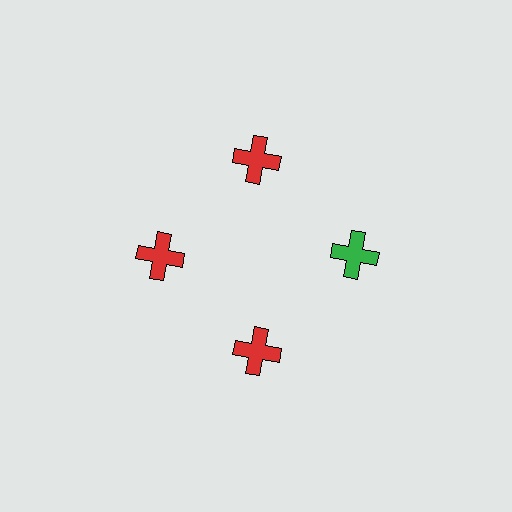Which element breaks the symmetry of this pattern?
The green cross at roughly the 3 o'clock position breaks the symmetry. All other shapes are red crosses.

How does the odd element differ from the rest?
It has a different color: green instead of red.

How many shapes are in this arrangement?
There are 4 shapes arranged in a ring pattern.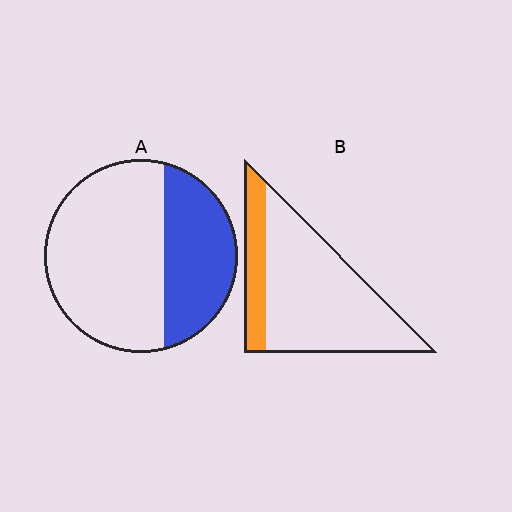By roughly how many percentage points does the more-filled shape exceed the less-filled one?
By roughly 15 percentage points (A over B).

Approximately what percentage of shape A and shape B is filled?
A is approximately 35% and B is approximately 20%.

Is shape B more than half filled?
No.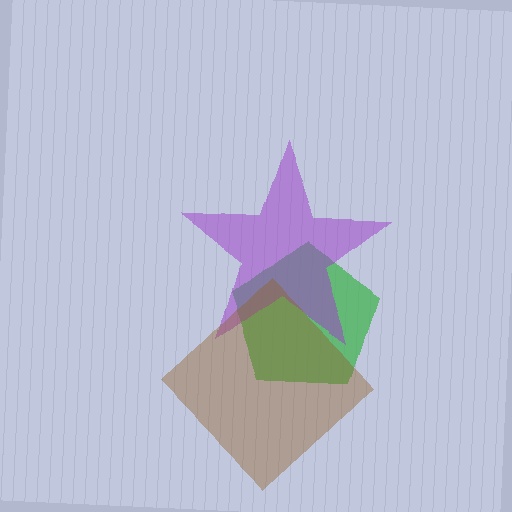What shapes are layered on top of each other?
The layered shapes are: a green pentagon, a purple star, a brown diamond.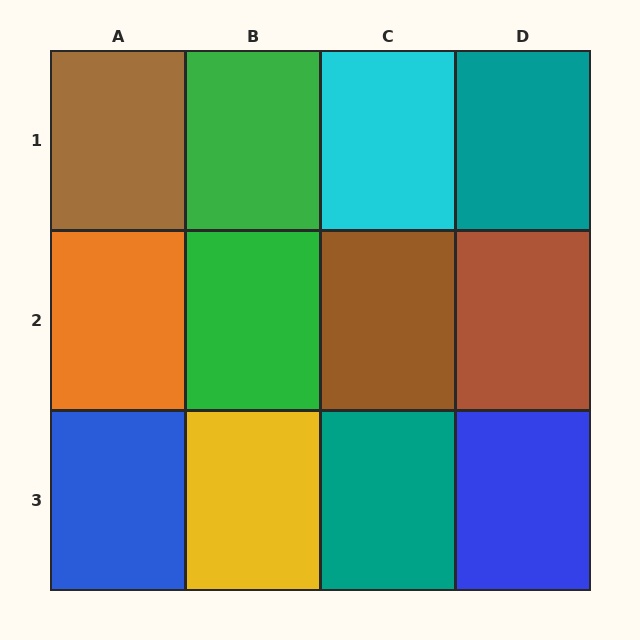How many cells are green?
2 cells are green.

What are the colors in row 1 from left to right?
Brown, green, cyan, teal.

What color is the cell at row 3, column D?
Blue.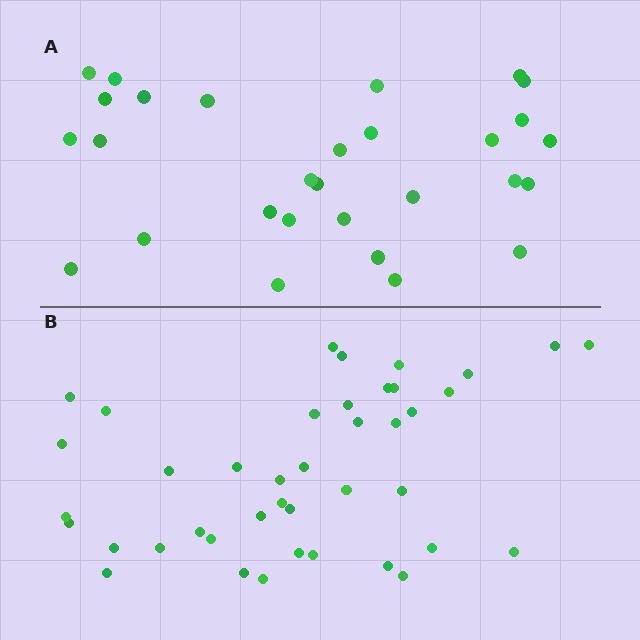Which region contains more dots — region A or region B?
Region B (the bottom region) has more dots.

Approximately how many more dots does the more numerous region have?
Region B has roughly 12 or so more dots than region A.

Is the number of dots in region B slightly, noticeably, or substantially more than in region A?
Region B has noticeably more, but not dramatically so. The ratio is roughly 1.4 to 1.